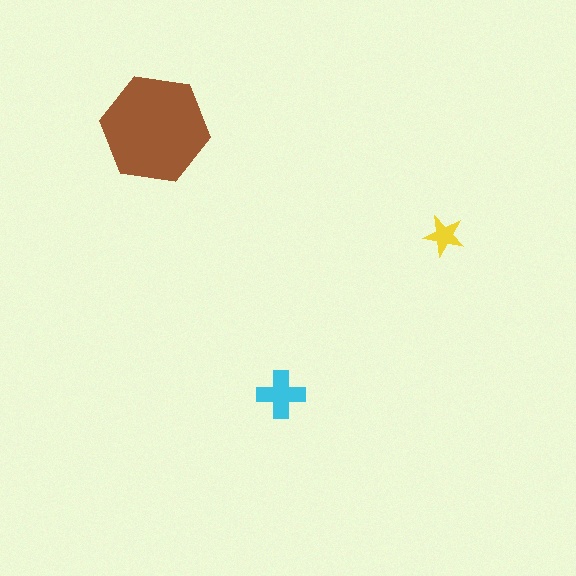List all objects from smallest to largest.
The yellow star, the cyan cross, the brown hexagon.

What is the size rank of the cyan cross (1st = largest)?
2nd.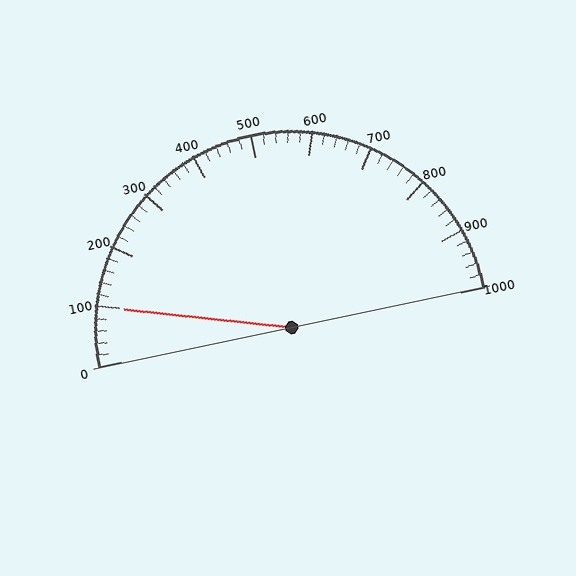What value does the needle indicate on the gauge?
The needle indicates approximately 100.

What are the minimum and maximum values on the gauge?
The gauge ranges from 0 to 1000.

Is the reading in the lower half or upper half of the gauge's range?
The reading is in the lower half of the range (0 to 1000).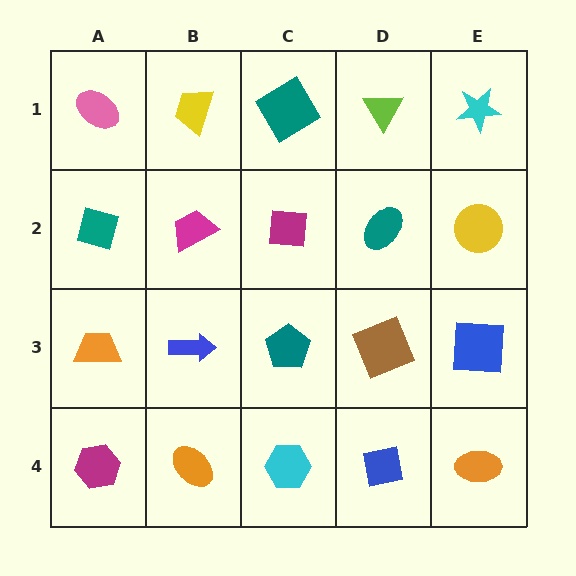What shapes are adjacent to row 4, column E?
A blue square (row 3, column E), a blue square (row 4, column D).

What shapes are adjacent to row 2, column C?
A teal diamond (row 1, column C), a teal pentagon (row 3, column C), a magenta trapezoid (row 2, column B), a teal ellipse (row 2, column D).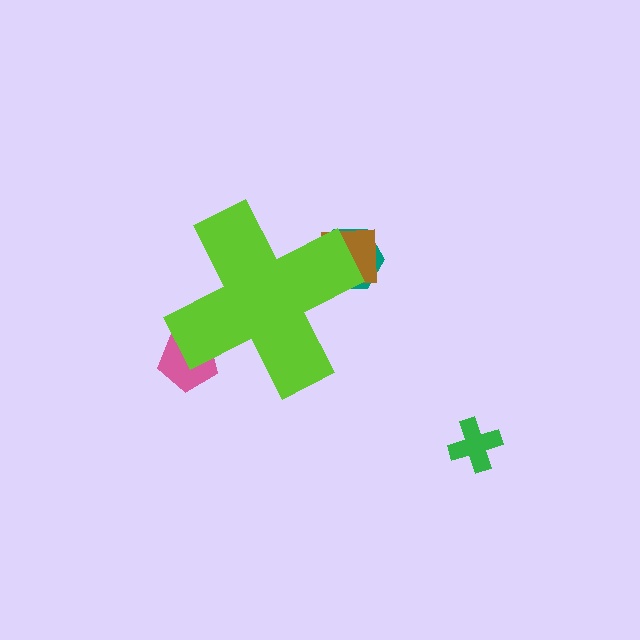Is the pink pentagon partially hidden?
Yes, the pink pentagon is partially hidden behind the lime cross.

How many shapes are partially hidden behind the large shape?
3 shapes are partially hidden.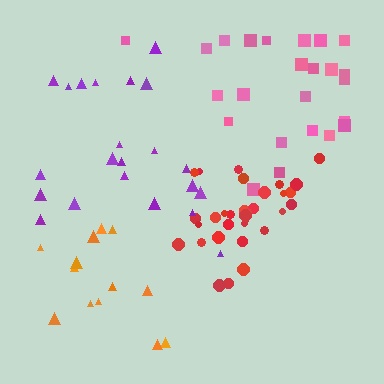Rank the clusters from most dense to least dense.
red, pink, orange, purple.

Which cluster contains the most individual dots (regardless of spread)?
Red (32).